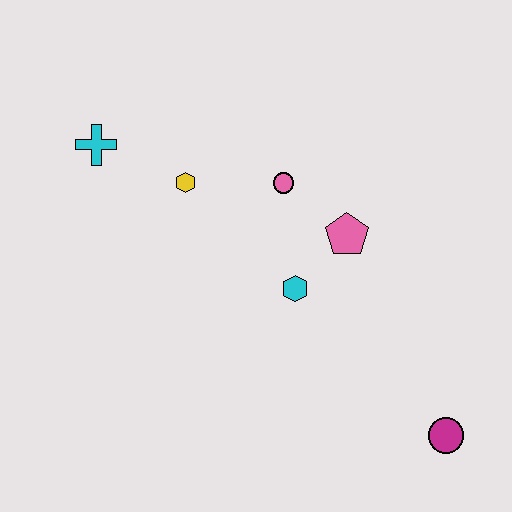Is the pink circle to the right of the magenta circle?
No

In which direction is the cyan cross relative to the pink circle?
The cyan cross is to the left of the pink circle.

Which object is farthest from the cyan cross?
The magenta circle is farthest from the cyan cross.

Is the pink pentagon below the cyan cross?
Yes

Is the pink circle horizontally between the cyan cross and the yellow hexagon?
No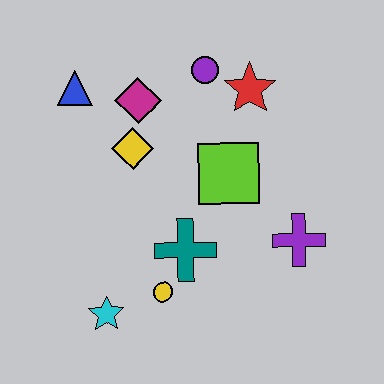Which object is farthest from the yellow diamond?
The purple cross is farthest from the yellow diamond.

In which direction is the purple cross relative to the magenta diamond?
The purple cross is to the right of the magenta diamond.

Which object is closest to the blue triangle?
The magenta diamond is closest to the blue triangle.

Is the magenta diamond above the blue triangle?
No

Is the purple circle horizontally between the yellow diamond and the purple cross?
Yes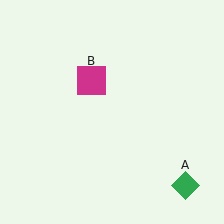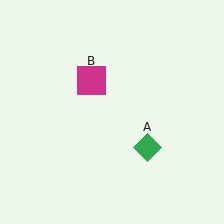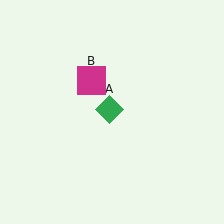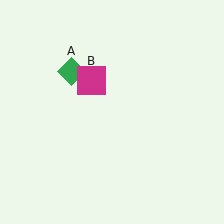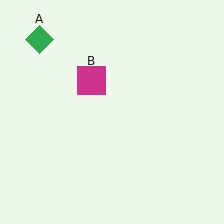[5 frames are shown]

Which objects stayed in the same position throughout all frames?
Magenta square (object B) remained stationary.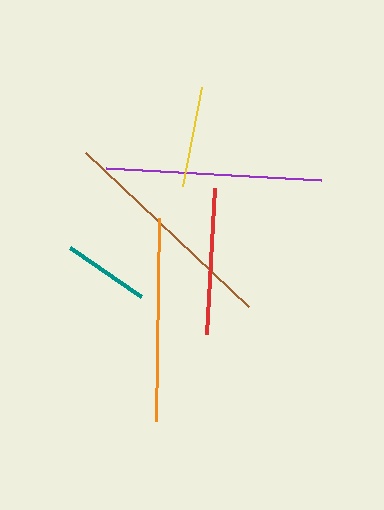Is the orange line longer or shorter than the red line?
The orange line is longer than the red line.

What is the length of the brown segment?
The brown segment is approximately 224 pixels long.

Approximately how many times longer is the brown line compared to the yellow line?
The brown line is approximately 2.2 times the length of the yellow line.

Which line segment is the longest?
The brown line is the longest at approximately 224 pixels.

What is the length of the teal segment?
The teal segment is approximately 87 pixels long.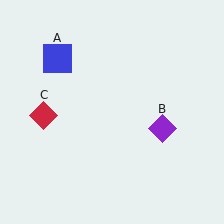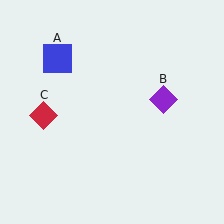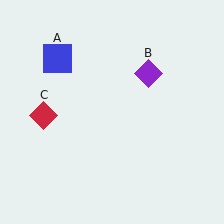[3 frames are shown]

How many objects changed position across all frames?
1 object changed position: purple diamond (object B).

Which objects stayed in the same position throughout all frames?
Blue square (object A) and red diamond (object C) remained stationary.